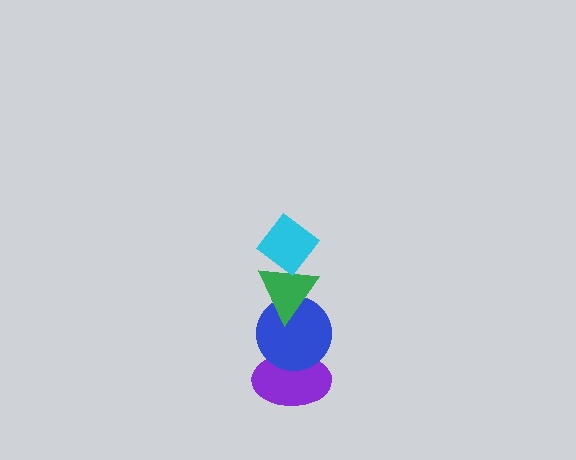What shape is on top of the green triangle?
The cyan diamond is on top of the green triangle.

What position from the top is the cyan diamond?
The cyan diamond is 1st from the top.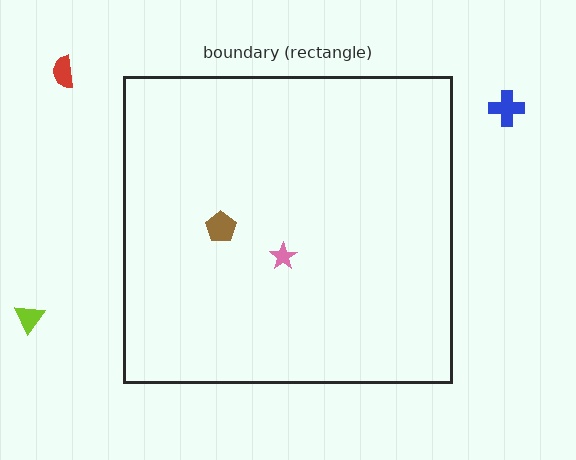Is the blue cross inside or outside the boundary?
Outside.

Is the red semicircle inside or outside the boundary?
Outside.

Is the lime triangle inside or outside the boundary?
Outside.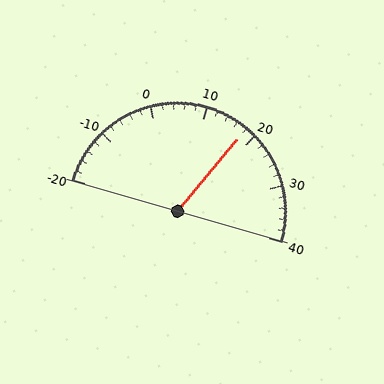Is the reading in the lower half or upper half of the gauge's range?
The reading is in the upper half of the range (-20 to 40).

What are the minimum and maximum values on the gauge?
The gauge ranges from -20 to 40.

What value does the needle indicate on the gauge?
The needle indicates approximately 18.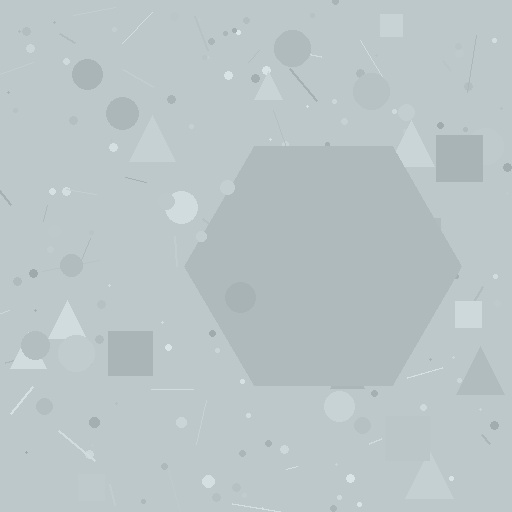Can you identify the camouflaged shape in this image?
The camouflaged shape is a hexagon.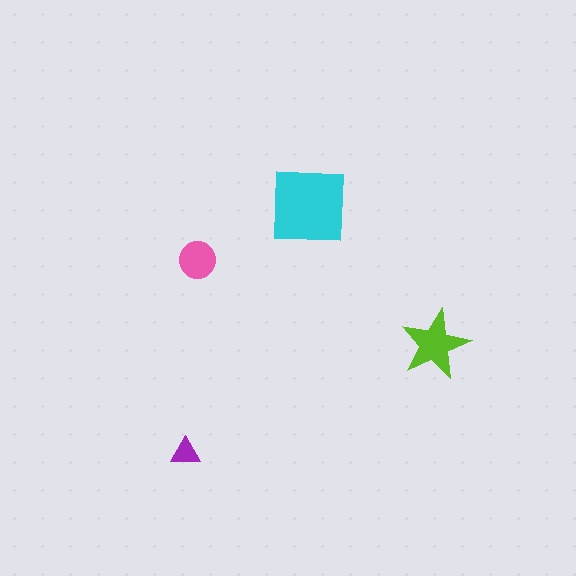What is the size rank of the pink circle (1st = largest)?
3rd.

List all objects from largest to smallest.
The cyan square, the lime star, the pink circle, the purple triangle.